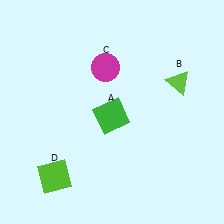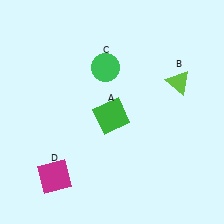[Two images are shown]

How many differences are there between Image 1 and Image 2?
There are 2 differences between the two images.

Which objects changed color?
C changed from magenta to green. D changed from lime to magenta.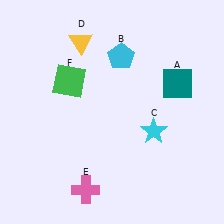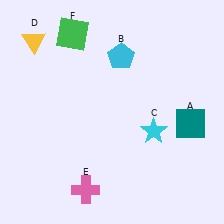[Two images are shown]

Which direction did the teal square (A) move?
The teal square (A) moved down.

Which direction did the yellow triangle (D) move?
The yellow triangle (D) moved left.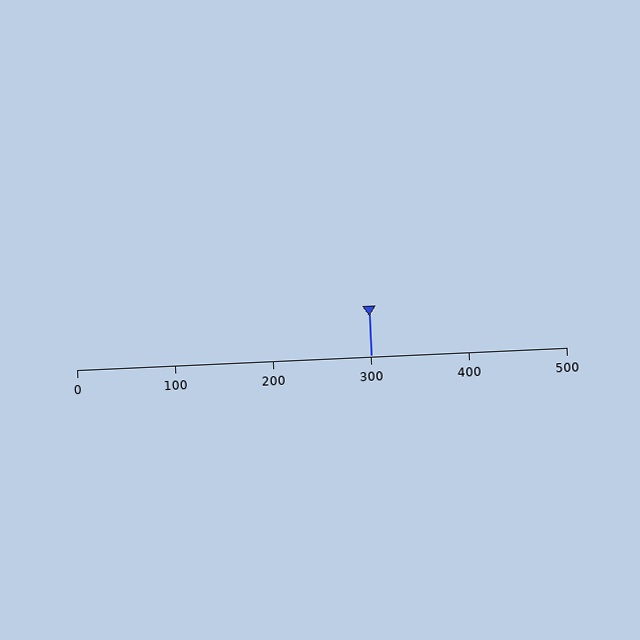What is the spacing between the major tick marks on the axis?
The major ticks are spaced 100 apart.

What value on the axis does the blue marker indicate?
The marker indicates approximately 300.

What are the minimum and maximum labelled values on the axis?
The axis runs from 0 to 500.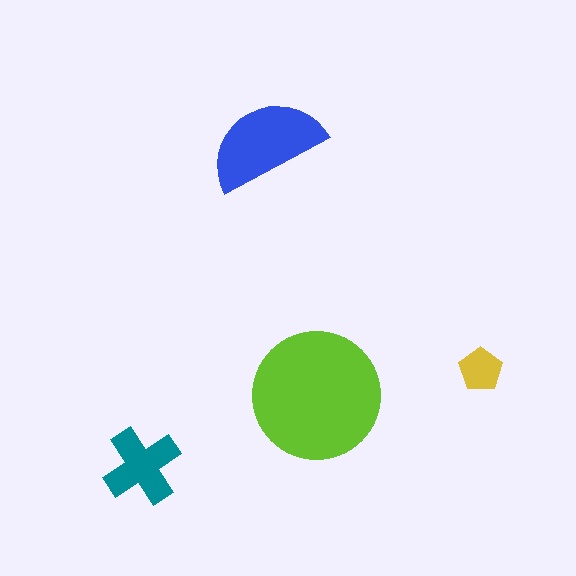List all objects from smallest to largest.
The yellow pentagon, the teal cross, the blue semicircle, the lime circle.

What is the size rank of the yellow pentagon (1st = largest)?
4th.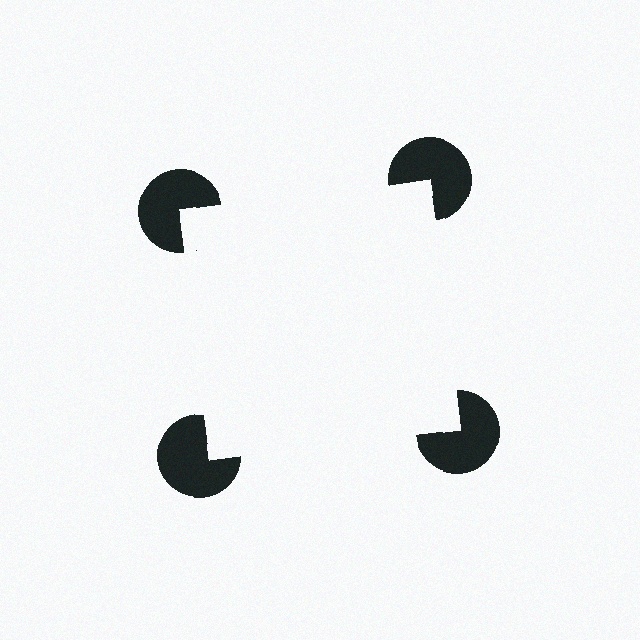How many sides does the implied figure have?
4 sides.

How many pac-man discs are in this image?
There are 4 — one at each vertex of the illusory square.